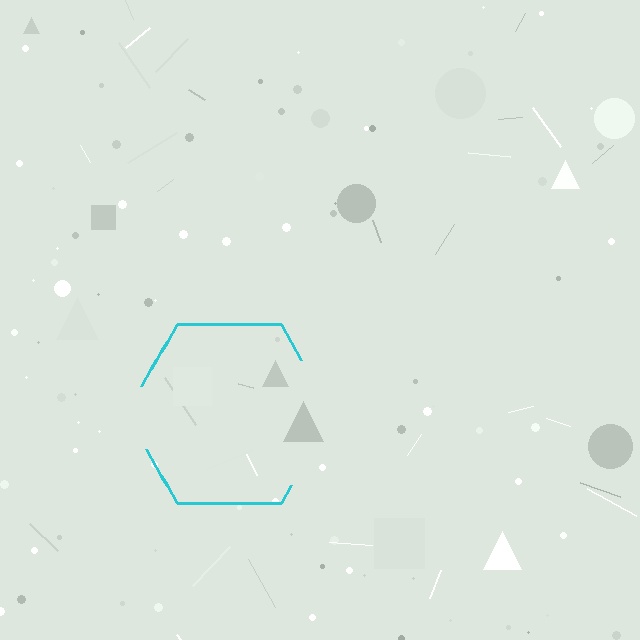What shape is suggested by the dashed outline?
The dashed outline suggests a hexagon.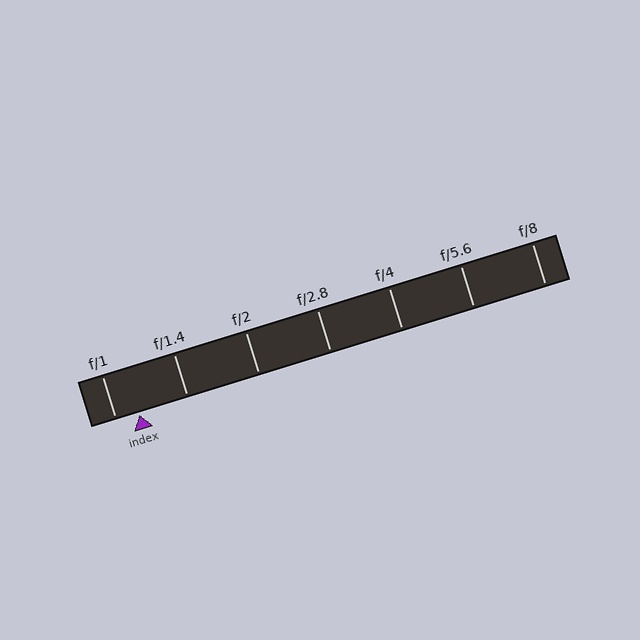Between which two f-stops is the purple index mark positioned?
The index mark is between f/1 and f/1.4.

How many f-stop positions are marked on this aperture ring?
There are 7 f-stop positions marked.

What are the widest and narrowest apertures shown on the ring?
The widest aperture shown is f/1 and the narrowest is f/8.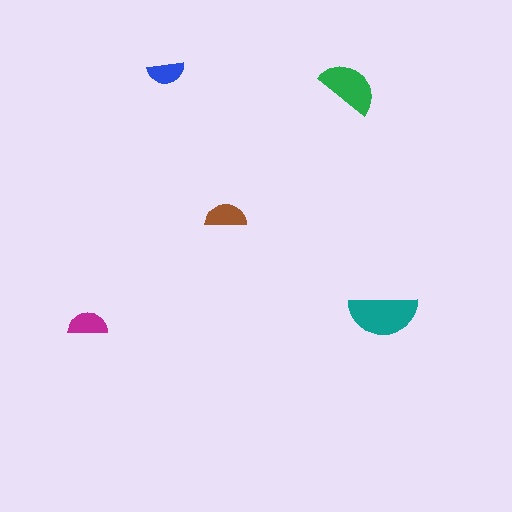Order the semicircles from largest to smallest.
the teal one, the green one, the brown one, the magenta one, the blue one.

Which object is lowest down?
The magenta semicircle is bottommost.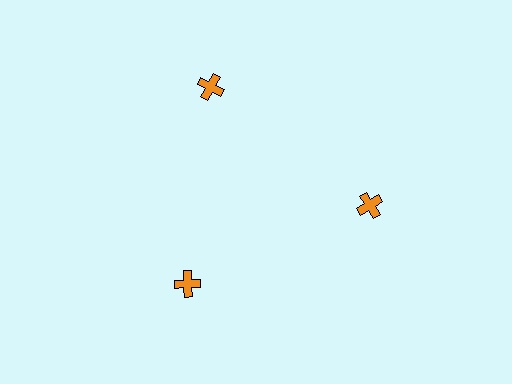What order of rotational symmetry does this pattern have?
This pattern has 3-fold rotational symmetry.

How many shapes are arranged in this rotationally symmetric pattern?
There are 3 shapes, arranged in 3 groups of 1.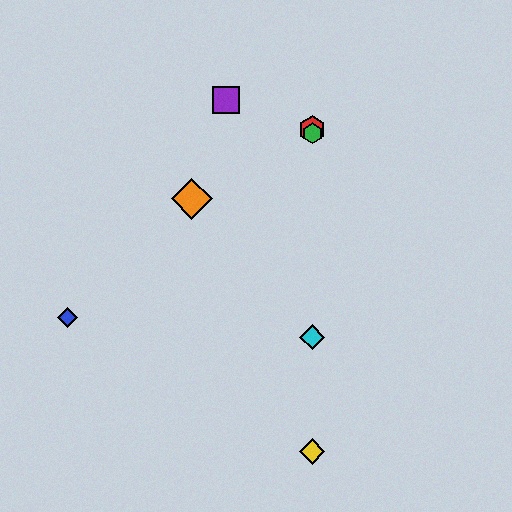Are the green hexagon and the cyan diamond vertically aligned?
Yes, both are at x≈312.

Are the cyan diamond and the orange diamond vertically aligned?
No, the cyan diamond is at x≈312 and the orange diamond is at x≈192.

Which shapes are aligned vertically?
The red hexagon, the green hexagon, the yellow diamond, the cyan diamond are aligned vertically.